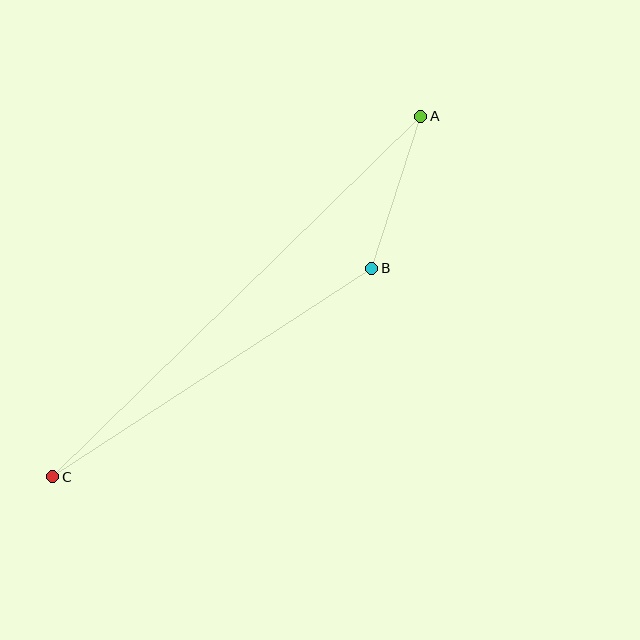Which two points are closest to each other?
Points A and B are closest to each other.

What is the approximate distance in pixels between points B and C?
The distance between B and C is approximately 381 pixels.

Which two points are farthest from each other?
Points A and C are farthest from each other.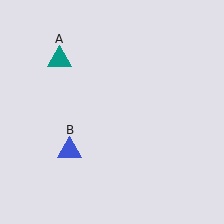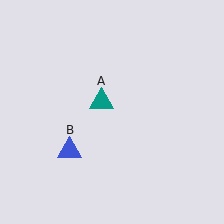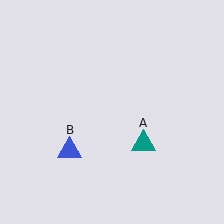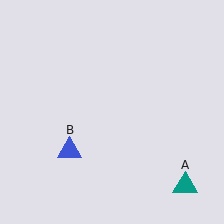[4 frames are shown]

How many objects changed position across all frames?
1 object changed position: teal triangle (object A).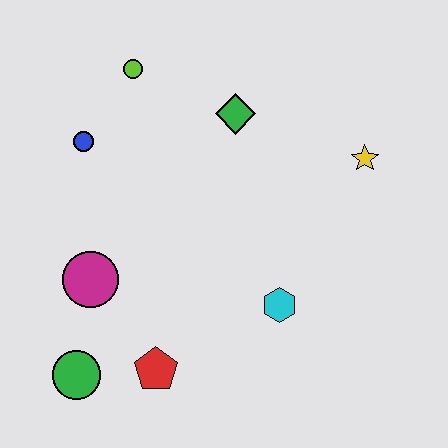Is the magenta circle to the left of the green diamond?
Yes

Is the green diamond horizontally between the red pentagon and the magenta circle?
No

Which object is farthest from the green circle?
The yellow star is farthest from the green circle.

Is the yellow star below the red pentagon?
No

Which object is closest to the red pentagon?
The green circle is closest to the red pentagon.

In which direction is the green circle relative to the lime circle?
The green circle is below the lime circle.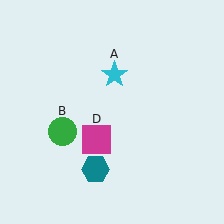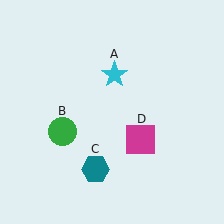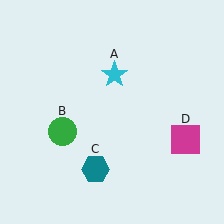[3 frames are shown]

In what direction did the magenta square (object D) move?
The magenta square (object D) moved right.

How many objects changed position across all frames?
1 object changed position: magenta square (object D).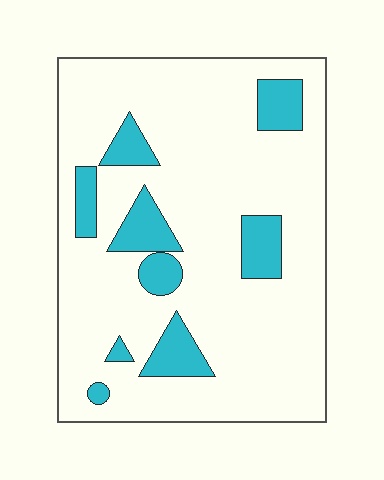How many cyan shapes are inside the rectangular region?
9.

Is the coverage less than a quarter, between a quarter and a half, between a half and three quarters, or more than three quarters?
Less than a quarter.